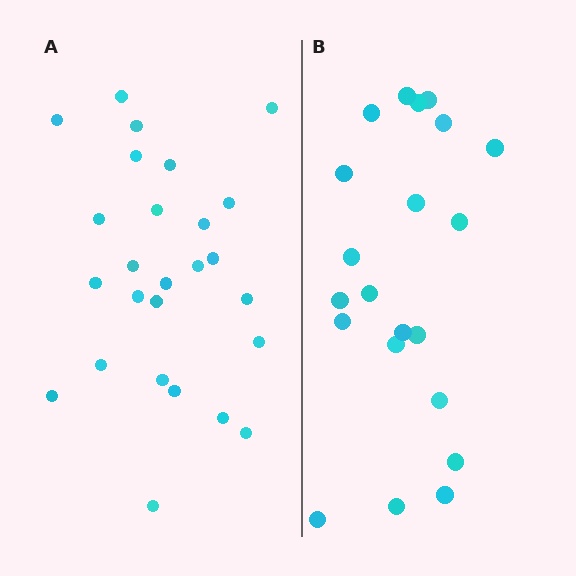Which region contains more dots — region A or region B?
Region A (the left region) has more dots.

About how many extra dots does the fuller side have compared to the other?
Region A has about 5 more dots than region B.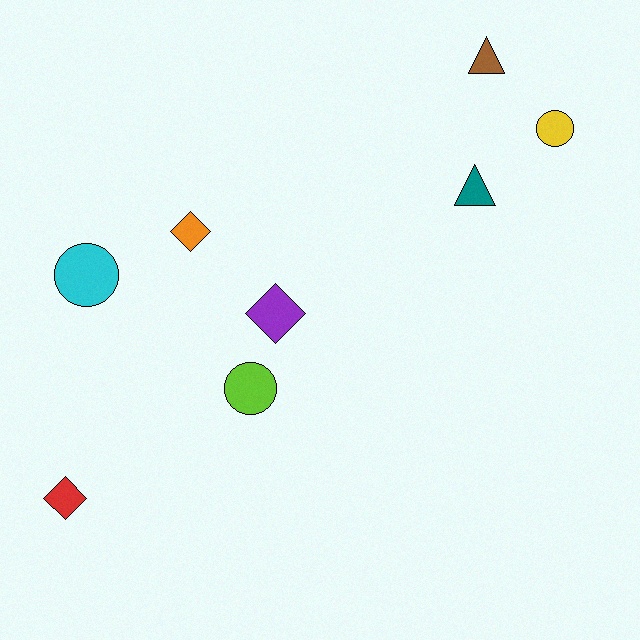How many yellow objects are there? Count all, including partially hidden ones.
There is 1 yellow object.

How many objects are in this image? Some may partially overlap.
There are 8 objects.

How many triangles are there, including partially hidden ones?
There are 2 triangles.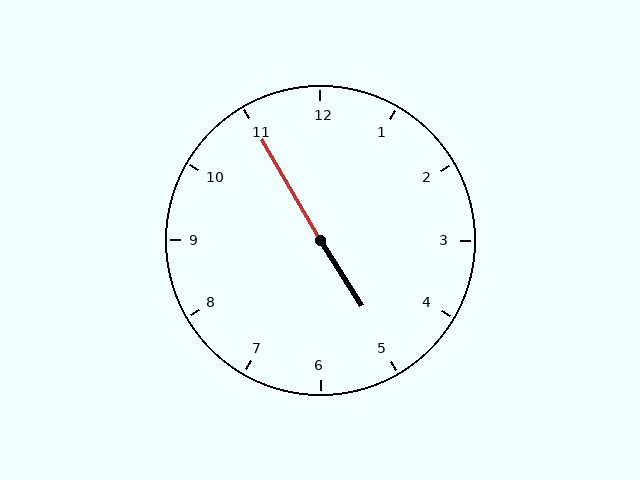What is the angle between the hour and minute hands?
Approximately 178 degrees.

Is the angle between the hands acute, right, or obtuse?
It is obtuse.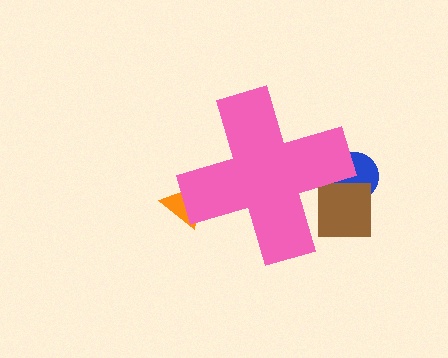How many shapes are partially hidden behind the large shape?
3 shapes are partially hidden.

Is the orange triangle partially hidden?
Yes, the orange triangle is partially hidden behind the pink cross.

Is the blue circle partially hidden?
Yes, the blue circle is partially hidden behind the pink cross.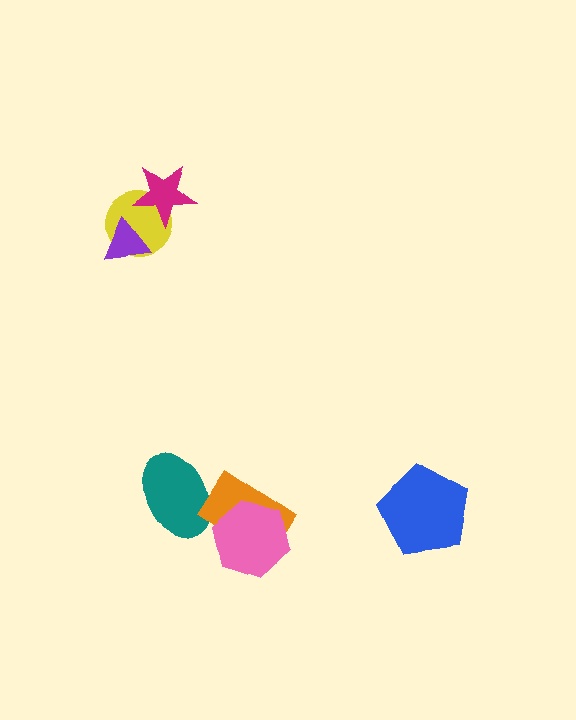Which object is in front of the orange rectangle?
The pink hexagon is in front of the orange rectangle.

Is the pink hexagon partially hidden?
No, no other shape covers it.